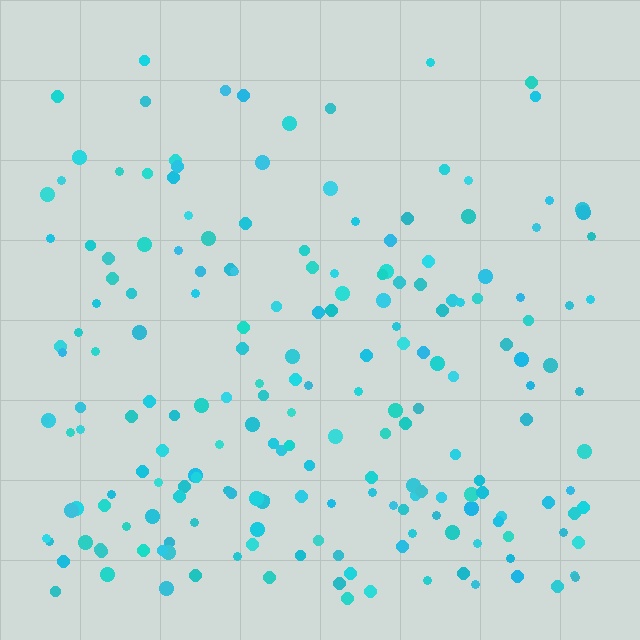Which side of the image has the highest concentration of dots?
The bottom.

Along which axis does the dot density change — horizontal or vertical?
Vertical.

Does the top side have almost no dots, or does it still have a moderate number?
Still a moderate number, just noticeably fewer than the bottom.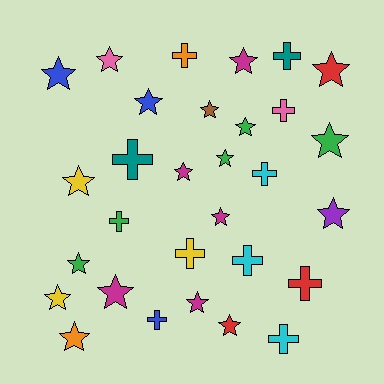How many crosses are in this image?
There are 11 crosses.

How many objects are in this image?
There are 30 objects.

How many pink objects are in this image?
There are 2 pink objects.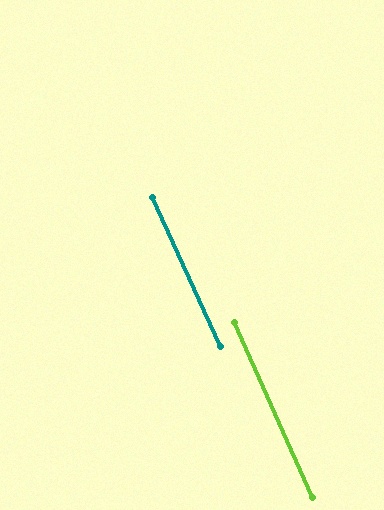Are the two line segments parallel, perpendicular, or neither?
Parallel — their directions differ by only 0.4°.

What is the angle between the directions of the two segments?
Approximately 0 degrees.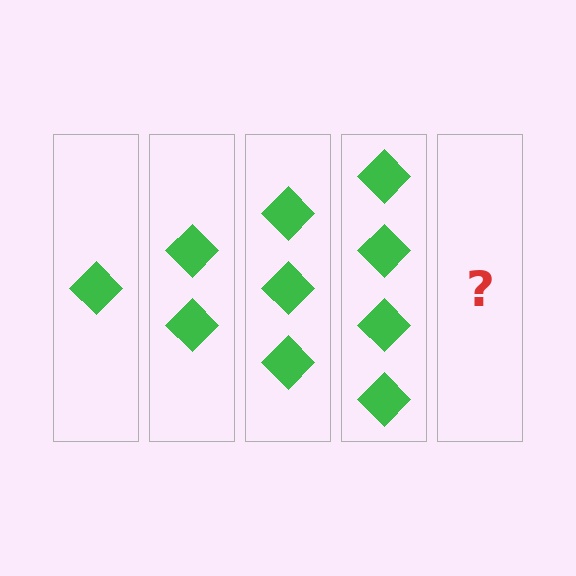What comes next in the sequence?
The next element should be 5 diamonds.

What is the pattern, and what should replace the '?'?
The pattern is that each step adds one more diamond. The '?' should be 5 diamonds.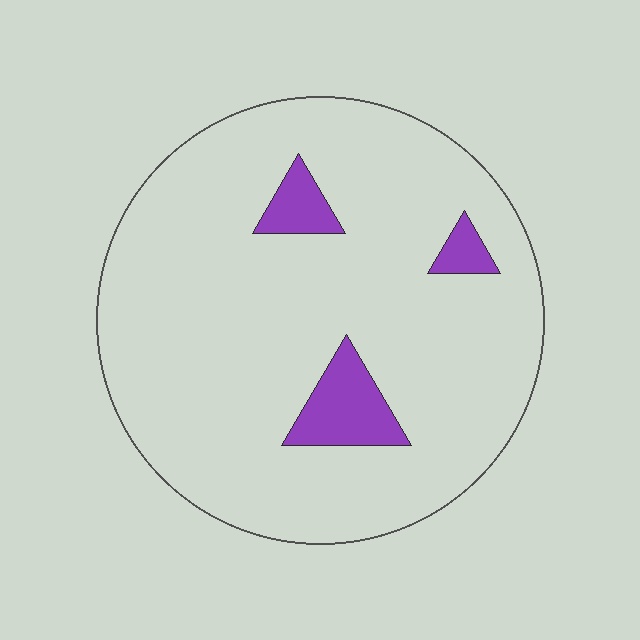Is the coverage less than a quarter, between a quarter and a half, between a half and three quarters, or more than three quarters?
Less than a quarter.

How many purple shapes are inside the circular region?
3.